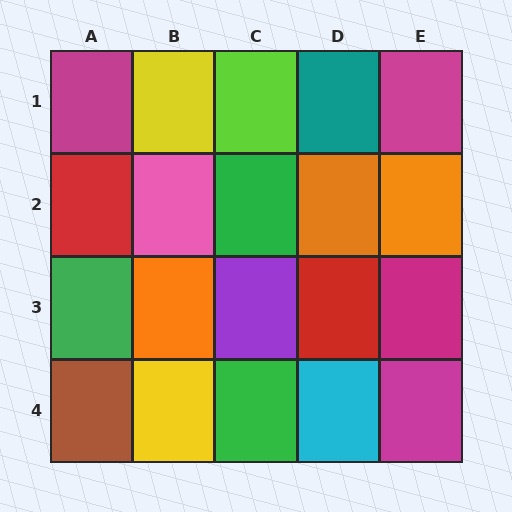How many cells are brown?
1 cell is brown.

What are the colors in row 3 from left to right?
Green, orange, purple, red, magenta.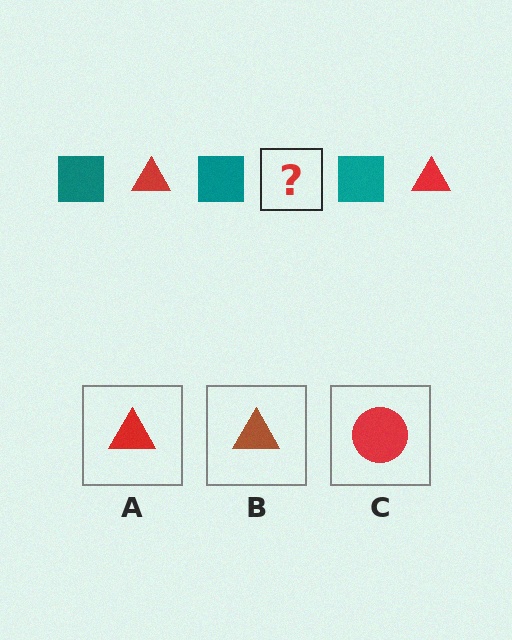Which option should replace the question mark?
Option A.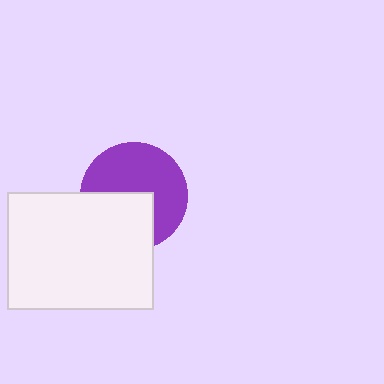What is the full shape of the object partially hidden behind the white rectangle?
The partially hidden object is a purple circle.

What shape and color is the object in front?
The object in front is a white rectangle.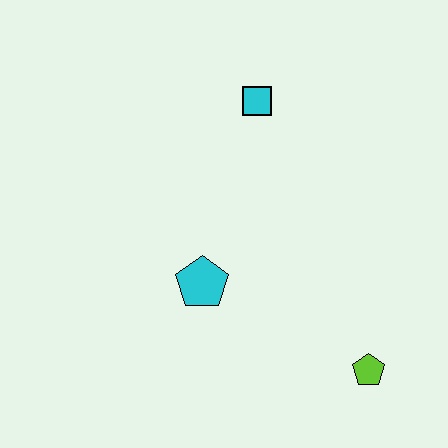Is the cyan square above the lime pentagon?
Yes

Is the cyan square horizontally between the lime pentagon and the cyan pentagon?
Yes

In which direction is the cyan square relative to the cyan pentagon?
The cyan square is above the cyan pentagon.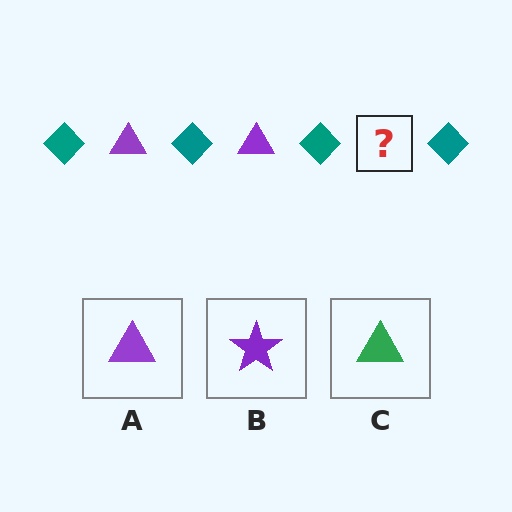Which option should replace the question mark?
Option A.